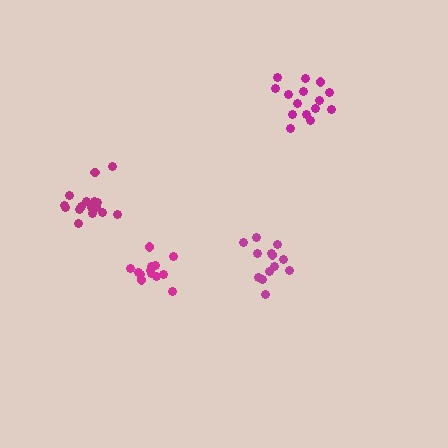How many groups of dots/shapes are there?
There are 4 groups.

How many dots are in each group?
Group 1: 13 dots, Group 2: 15 dots, Group 3: 16 dots, Group 4: 13 dots (57 total).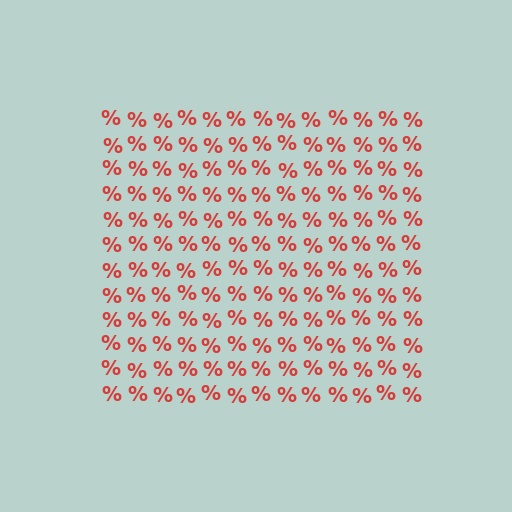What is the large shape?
The large shape is a square.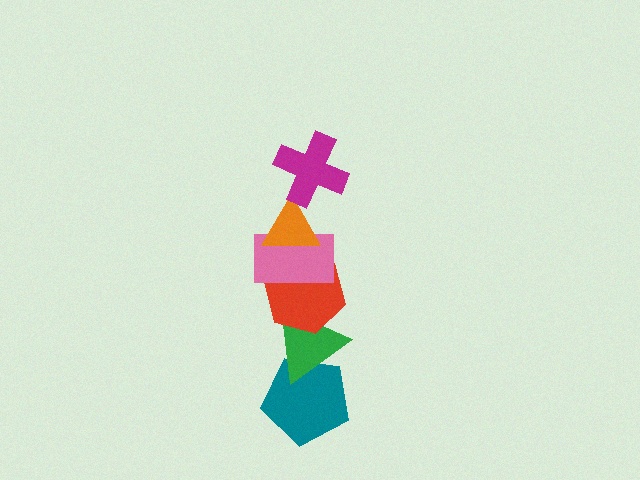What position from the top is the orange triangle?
The orange triangle is 2nd from the top.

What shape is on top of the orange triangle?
The magenta cross is on top of the orange triangle.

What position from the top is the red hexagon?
The red hexagon is 4th from the top.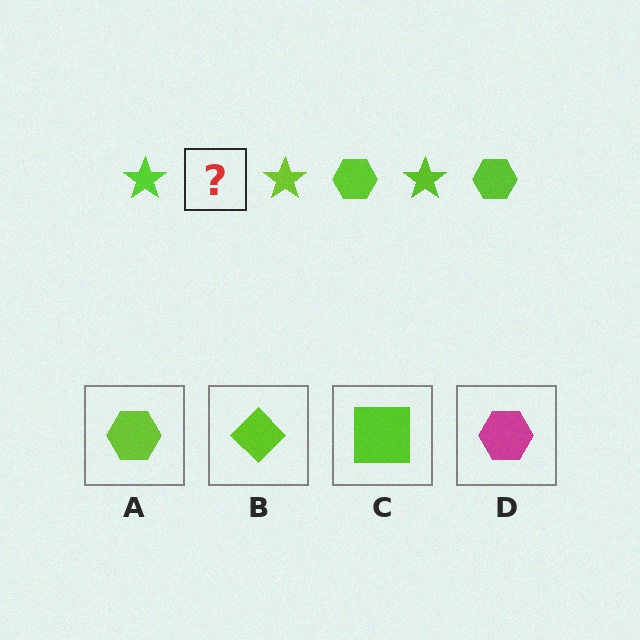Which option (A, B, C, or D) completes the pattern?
A.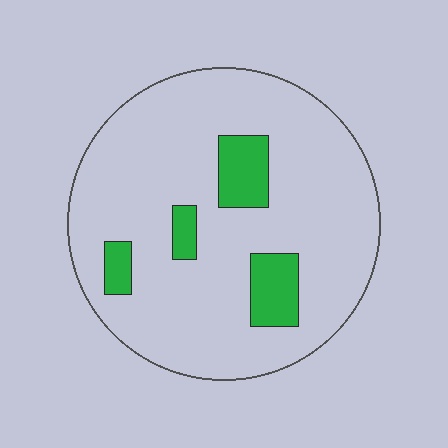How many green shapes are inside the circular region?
4.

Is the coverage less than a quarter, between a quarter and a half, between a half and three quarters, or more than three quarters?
Less than a quarter.